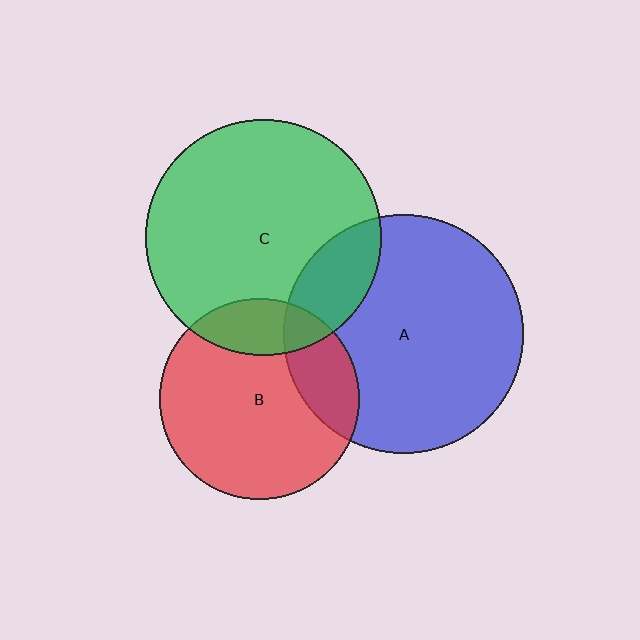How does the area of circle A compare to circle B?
Approximately 1.4 times.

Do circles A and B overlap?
Yes.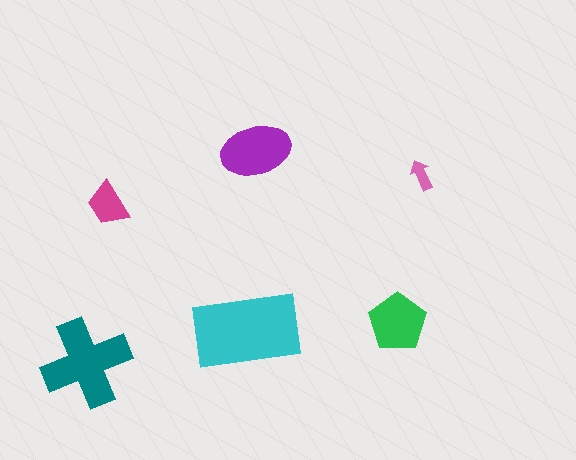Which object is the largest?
The cyan rectangle.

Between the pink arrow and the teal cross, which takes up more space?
The teal cross.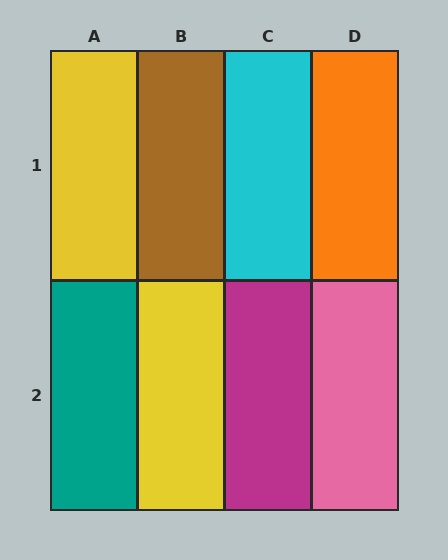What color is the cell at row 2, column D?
Pink.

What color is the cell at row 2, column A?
Teal.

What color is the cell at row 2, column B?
Yellow.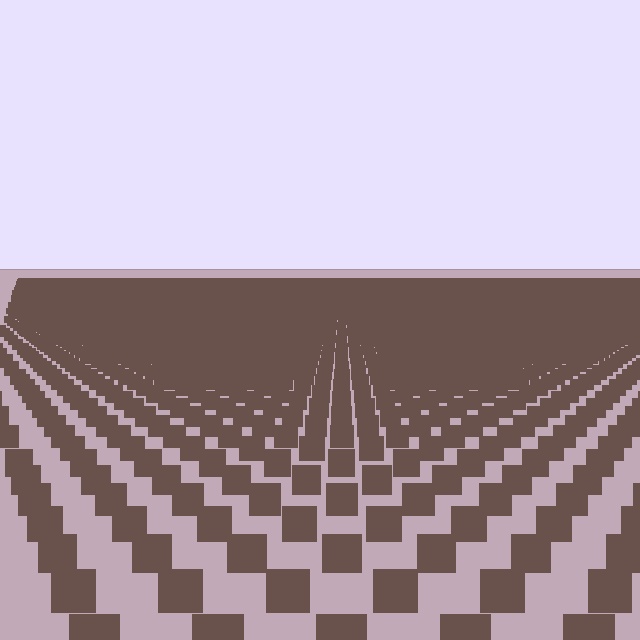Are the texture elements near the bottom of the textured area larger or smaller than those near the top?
Larger. Near the bottom, elements are closer to the viewer and appear at a bigger on-screen size.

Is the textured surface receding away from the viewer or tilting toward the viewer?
The surface is receding away from the viewer. Texture elements get smaller and denser toward the top.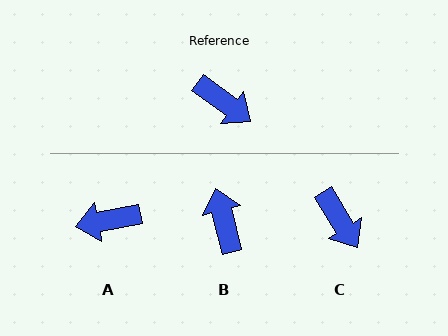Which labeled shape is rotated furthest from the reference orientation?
B, about 141 degrees away.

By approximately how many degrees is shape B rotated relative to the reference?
Approximately 141 degrees counter-clockwise.